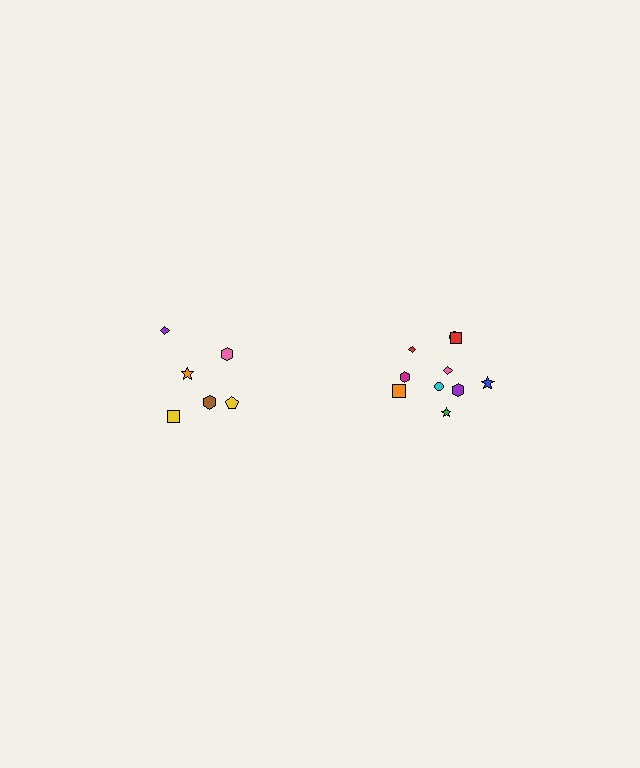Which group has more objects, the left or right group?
The right group.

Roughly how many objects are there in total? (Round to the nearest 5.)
Roughly 15 objects in total.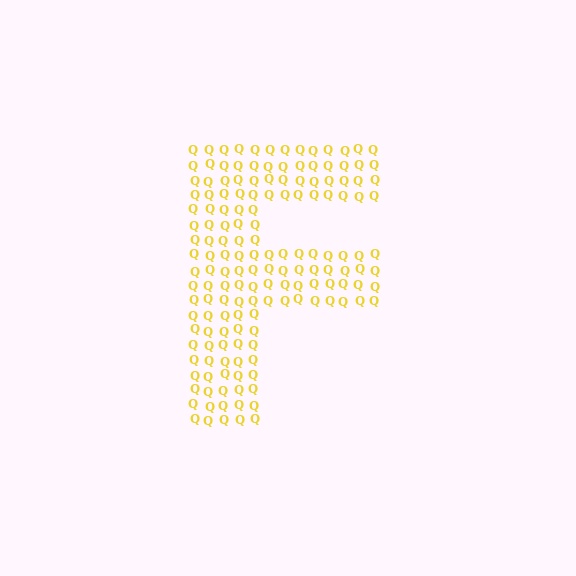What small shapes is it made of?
It is made of small letter Q's.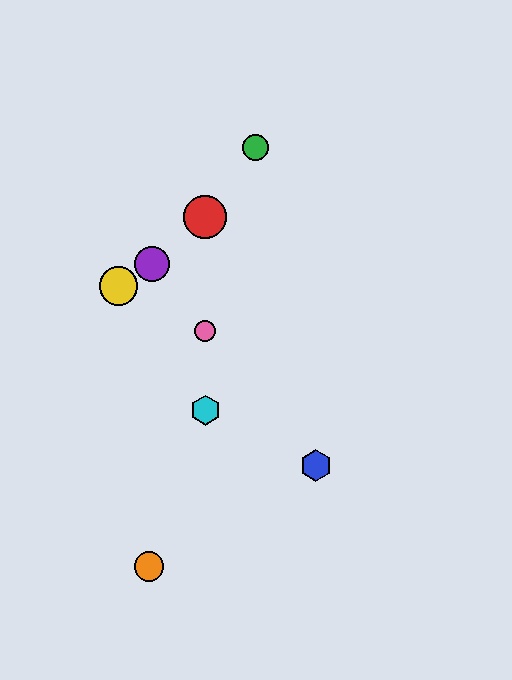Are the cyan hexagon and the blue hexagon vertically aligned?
No, the cyan hexagon is at x≈205 and the blue hexagon is at x≈316.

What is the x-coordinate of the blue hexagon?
The blue hexagon is at x≈316.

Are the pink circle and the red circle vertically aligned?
Yes, both are at x≈205.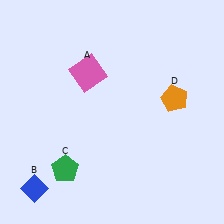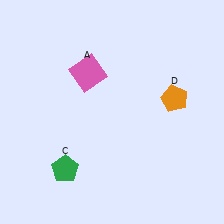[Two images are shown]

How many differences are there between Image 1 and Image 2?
There is 1 difference between the two images.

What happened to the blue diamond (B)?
The blue diamond (B) was removed in Image 2. It was in the bottom-left area of Image 1.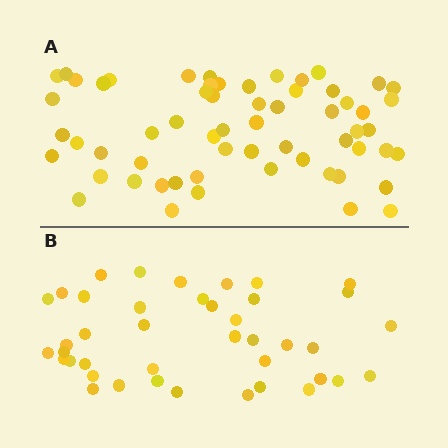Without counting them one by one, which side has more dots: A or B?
Region A (the top region) has more dots.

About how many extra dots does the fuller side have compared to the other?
Region A has approximately 20 more dots than region B.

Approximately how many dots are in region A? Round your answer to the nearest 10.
About 60 dots.